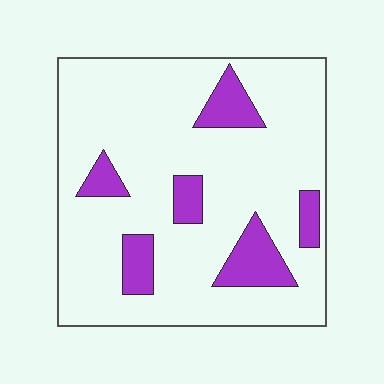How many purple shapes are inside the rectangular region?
6.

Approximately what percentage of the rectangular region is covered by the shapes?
Approximately 15%.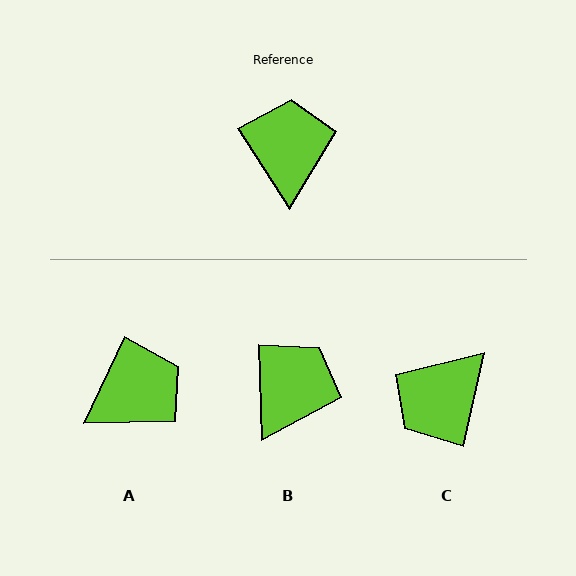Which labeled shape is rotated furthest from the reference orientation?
C, about 135 degrees away.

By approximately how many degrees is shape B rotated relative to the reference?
Approximately 31 degrees clockwise.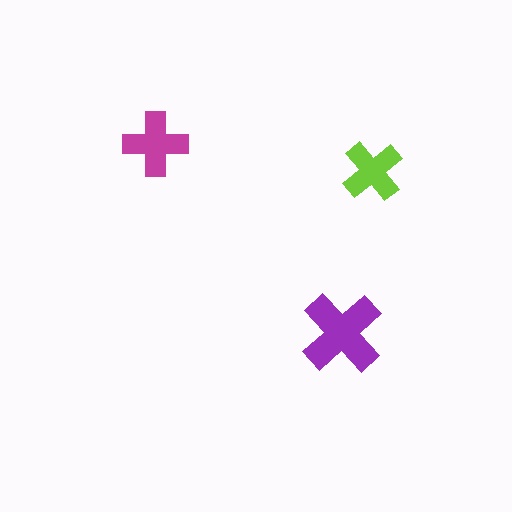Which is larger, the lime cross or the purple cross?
The purple one.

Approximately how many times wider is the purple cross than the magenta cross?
About 1.5 times wider.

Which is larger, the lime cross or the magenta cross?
The magenta one.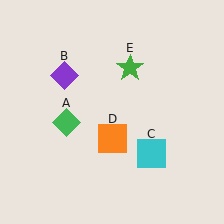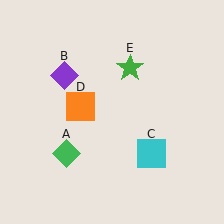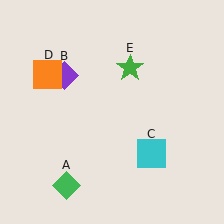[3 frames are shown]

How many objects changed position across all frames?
2 objects changed position: green diamond (object A), orange square (object D).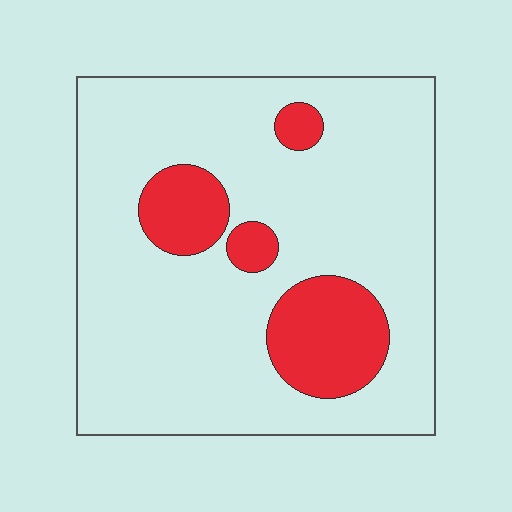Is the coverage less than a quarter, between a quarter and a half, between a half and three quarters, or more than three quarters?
Less than a quarter.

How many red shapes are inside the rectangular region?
4.